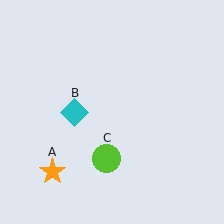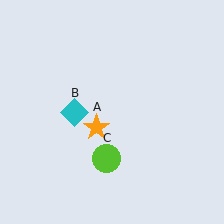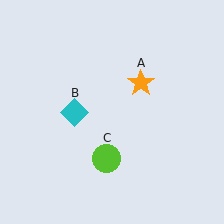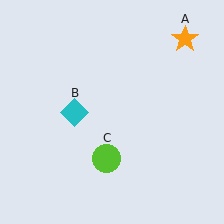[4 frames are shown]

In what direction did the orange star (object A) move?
The orange star (object A) moved up and to the right.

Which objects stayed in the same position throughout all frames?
Cyan diamond (object B) and lime circle (object C) remained stationary.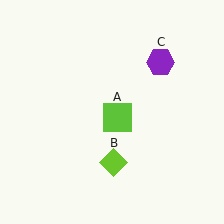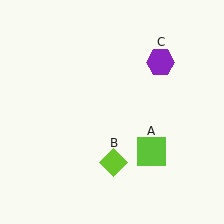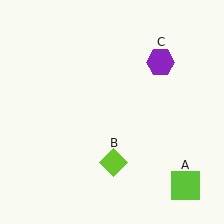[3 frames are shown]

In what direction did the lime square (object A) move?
The lime square (object A) moved down and to the right.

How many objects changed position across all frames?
1 object changed position: lime square (object A).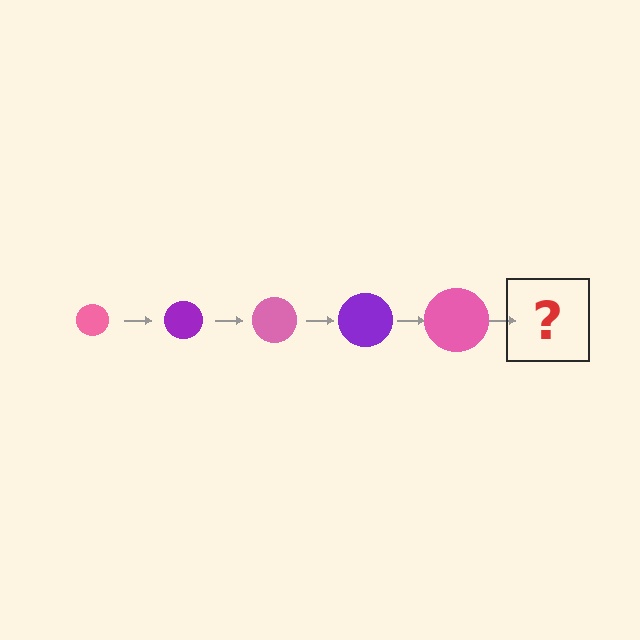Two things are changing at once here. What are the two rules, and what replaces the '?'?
The two rules are that the circle grows larger each step and the color cycles through pink and purple. The '?' should be a purple circle, larger than the previous one.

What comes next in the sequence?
The next element should be a purple circle, larger than the previous one.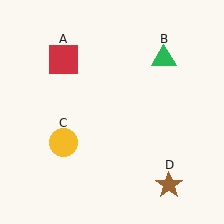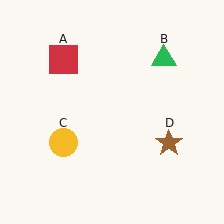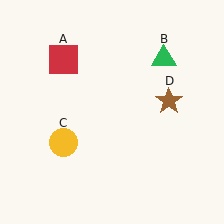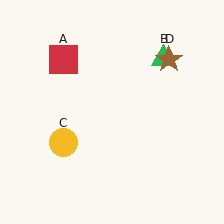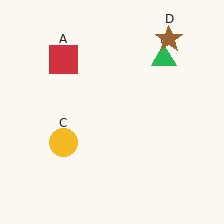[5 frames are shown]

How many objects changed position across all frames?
1 object changed position: brown star (object D).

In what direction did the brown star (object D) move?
The brown star (object D) moved up.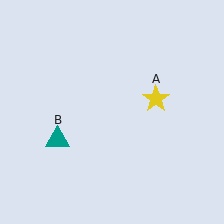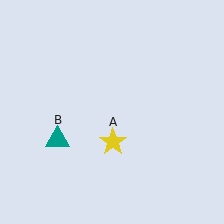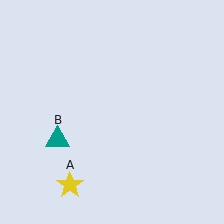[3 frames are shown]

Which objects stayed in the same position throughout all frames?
Teal triangle (object B) remained stationary.